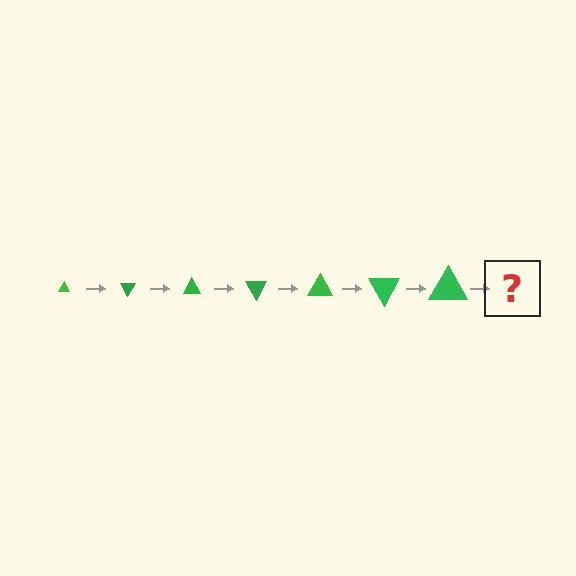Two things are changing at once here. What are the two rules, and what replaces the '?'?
The two rules are that the triangle grows larger each step and it rotates 60 degrees each step. The '?' should be a triangle, larger than the previous one and rotated 420 degrees from the start.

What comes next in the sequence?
The next element should be a triangle, larger than the previous one and rotated 420 degrees from the start.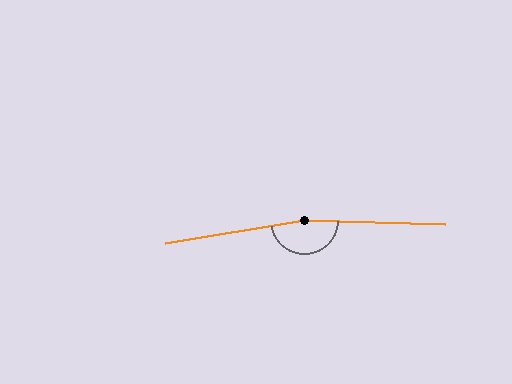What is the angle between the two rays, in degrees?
Approximately 169 degrees.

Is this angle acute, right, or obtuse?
It is obtuse.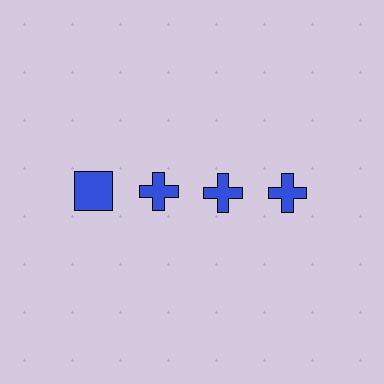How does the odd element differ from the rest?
It has a different shape: square instead of cross.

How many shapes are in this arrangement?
There are 4 shapes arranged in a grid pattern.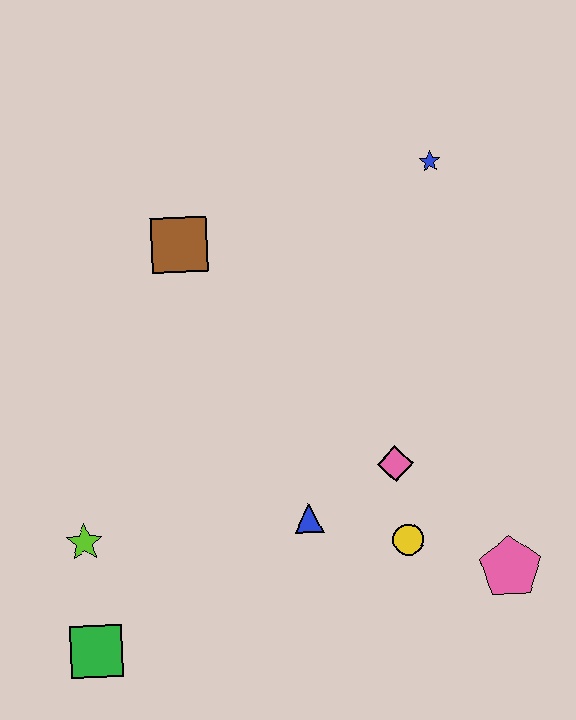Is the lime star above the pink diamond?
No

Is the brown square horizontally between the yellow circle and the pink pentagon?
No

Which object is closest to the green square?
The lime star is closest to the green square.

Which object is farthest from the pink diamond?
The green square is farthest from the pink diamond.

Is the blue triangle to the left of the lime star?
No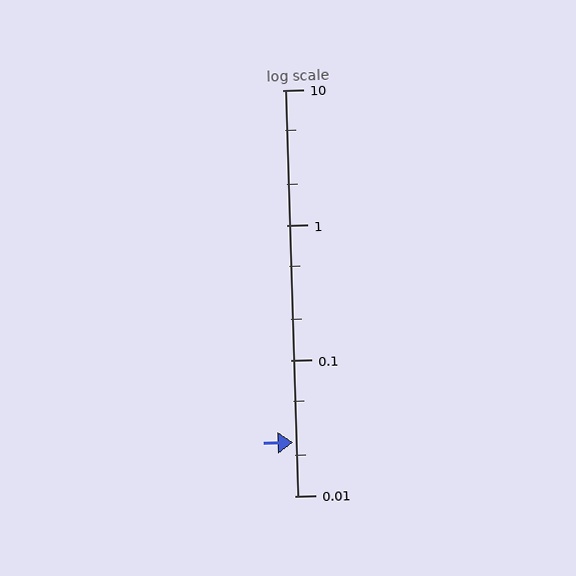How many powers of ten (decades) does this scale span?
The scale spans 3 decades, from 0.01 to 10.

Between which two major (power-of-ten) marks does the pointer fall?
The pointer is between 0.01 and 0.1.